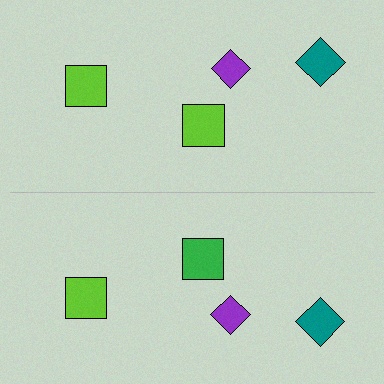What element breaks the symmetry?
The green square on the bottom side breaks the symmetry — its mirror counterpart is lime.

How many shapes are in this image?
There are 8 shapes in this image.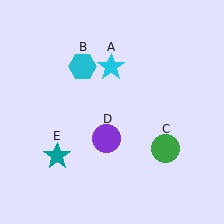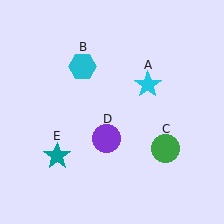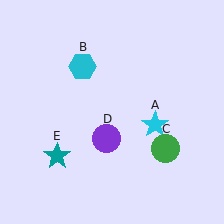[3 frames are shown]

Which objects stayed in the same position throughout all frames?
Cyan hexagon (object B) and green circle (object C) and purple circle (object D) and teal star (object E) remained stationary.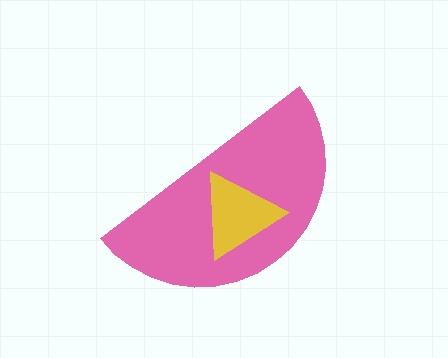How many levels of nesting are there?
2.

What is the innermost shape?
The yellow triangle.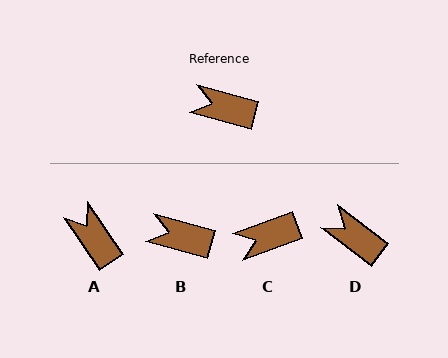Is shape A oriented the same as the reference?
No, it is off by about 41 degrees.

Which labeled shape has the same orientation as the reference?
B.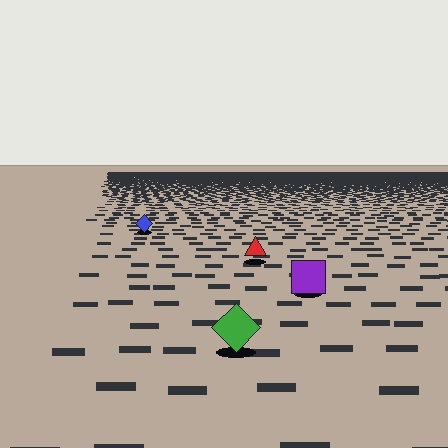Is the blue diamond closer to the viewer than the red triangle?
No. The red triangle is closer — you can tell from the texture gradient: the ground texture is coarser near it.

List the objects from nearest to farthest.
From nearest to farthest: the green diamond, the purple square, the red triangle, the blue diamond.